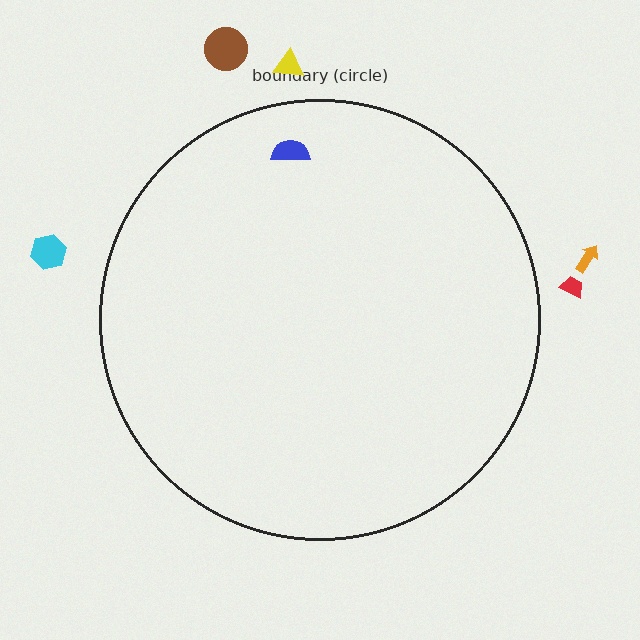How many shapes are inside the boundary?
1 inside, 5 outside.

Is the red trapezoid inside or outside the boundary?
Outside.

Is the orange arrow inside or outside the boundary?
Outside.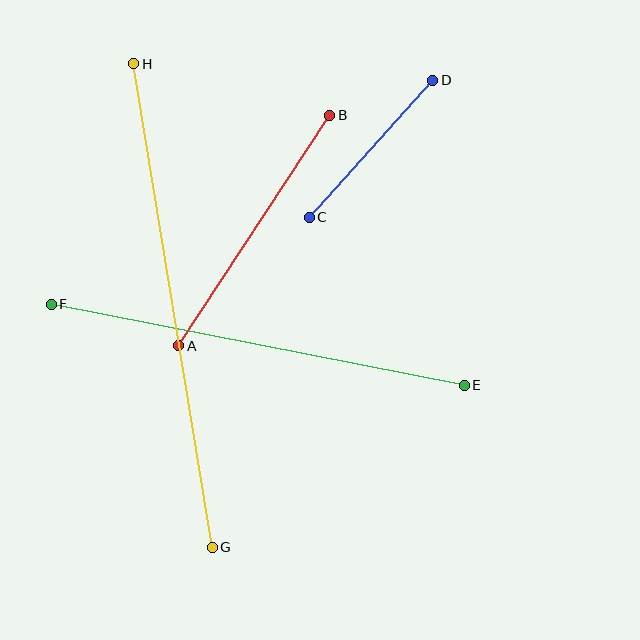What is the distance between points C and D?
The distance is approximately 184 pixels.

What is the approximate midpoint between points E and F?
The midpoint is at approximately (258, 345) pixels.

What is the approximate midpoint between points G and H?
The midpoint is at approximately (173, 305) pixels.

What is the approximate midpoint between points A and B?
The midpoint is at approximately (254, 231) pixels.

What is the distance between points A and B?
The distance is approximately 276 pixels.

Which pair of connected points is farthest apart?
Points G and H are farthest apart.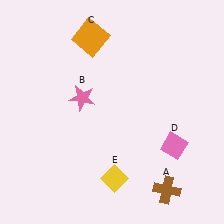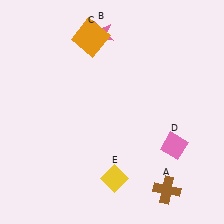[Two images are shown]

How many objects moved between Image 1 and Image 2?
1 object moved between the two images.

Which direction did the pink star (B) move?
The pink star (B) moved up.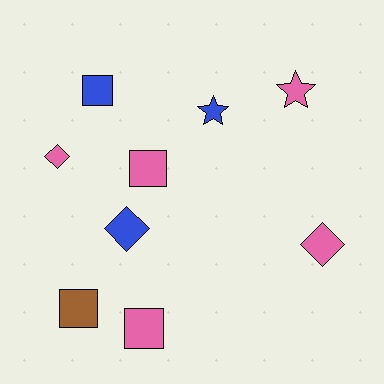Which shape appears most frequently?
Square, with 4 objects.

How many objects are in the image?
There are 9 objects.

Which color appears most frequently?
Pink, with 5 objects.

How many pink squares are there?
There are 2 pink squares.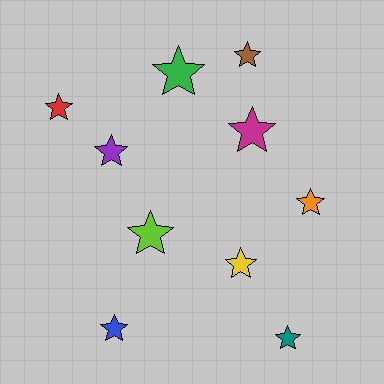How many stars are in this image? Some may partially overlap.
There are 10 stars.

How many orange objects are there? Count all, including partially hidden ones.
There is 1 orange object.